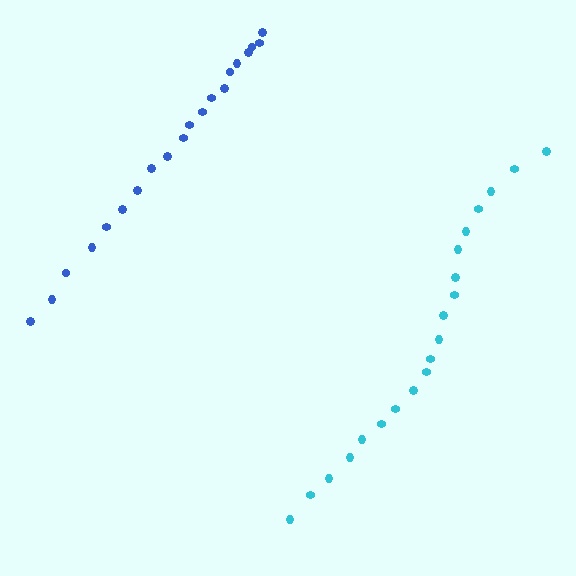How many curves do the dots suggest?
There are 2 distinct paths.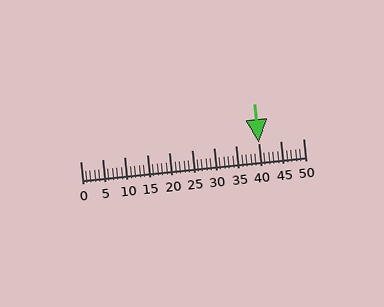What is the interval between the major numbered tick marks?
The major tick marks are spaced 5 units apart.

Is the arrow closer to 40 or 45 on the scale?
The arrow is closer to 40.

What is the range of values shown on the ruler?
The ruler shows values from 0 to 50.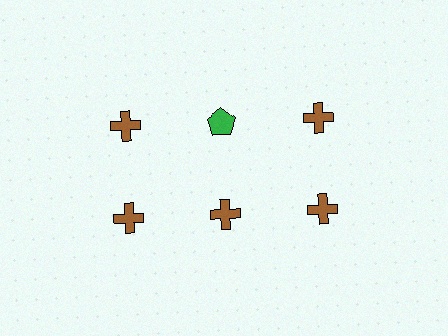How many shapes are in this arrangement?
There are 6 shapes arranged in a grid pattern.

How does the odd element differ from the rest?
It differs in both color (green instead of brown) and shape (pentagon instead of cross).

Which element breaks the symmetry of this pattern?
The green pentagon in the top row, second from left column breaks the symmetry. All other shapes are brown crosses.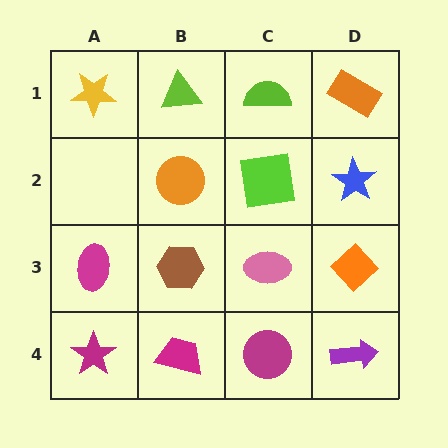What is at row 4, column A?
A magenta star.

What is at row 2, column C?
A lime square.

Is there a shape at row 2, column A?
No, that cell is empty.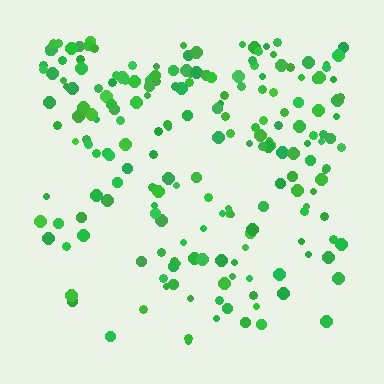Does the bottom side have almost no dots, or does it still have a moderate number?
Still a moderate number, just noticeably fewer than the top.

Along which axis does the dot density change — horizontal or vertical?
Vertical.